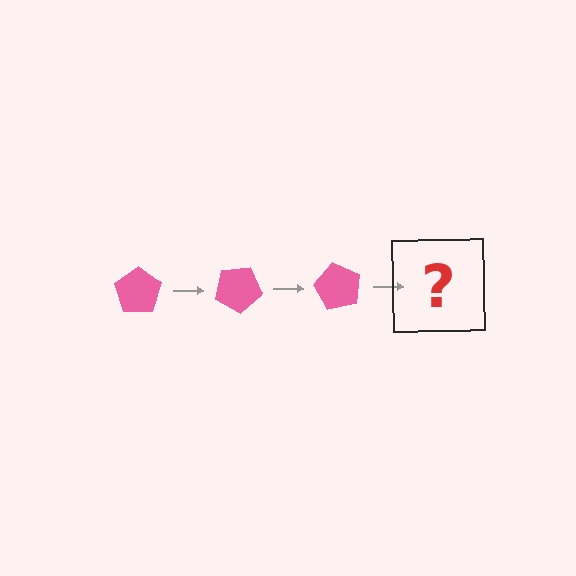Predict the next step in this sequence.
The next step is a pink pentagon rotated 90 degrees.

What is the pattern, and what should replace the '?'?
The pattern is that the pentagon rotates 30 degrees each step. The '?' should be a pink pentagon rotated 90 degrees.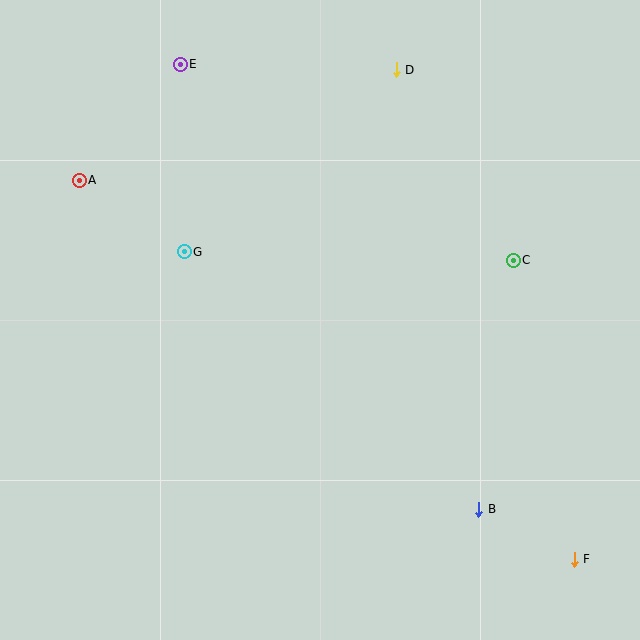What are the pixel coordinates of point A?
Point A is at (79, 180).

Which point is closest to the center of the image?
Point G at (184, 252) is closest to the center.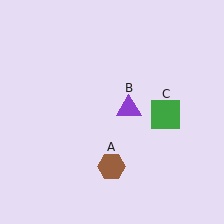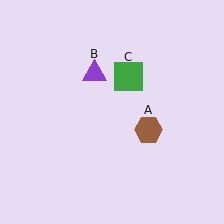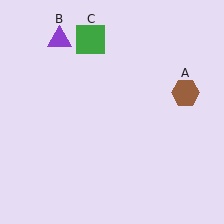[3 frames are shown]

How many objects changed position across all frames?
3 objects changed position: brown hexagon (object A), purple triangle (object B), green square (object C).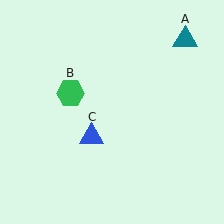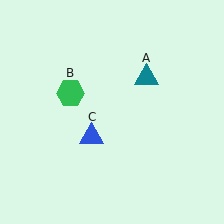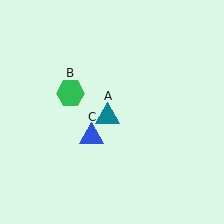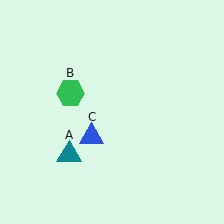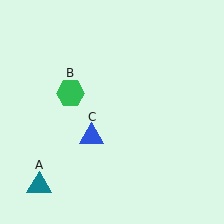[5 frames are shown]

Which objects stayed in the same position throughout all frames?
Green hexagon (object B) and blue triangle (object C) remained stationary.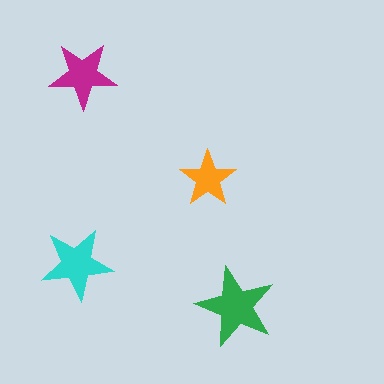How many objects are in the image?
There are 4 objects in the image.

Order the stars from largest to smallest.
the green one, the cyan one, the magenta one, the orange one.